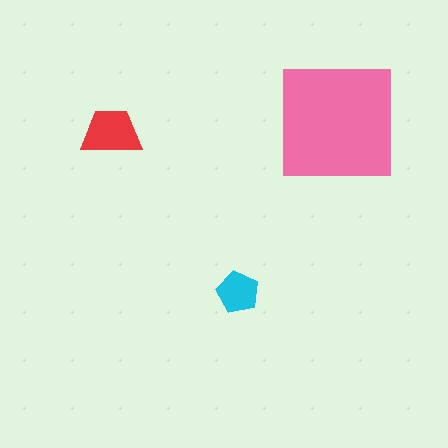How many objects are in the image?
There are 3 objects in the image.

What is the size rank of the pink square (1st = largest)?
1st.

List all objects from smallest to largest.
The cyan pentagon, the red trapezoid, the pink square.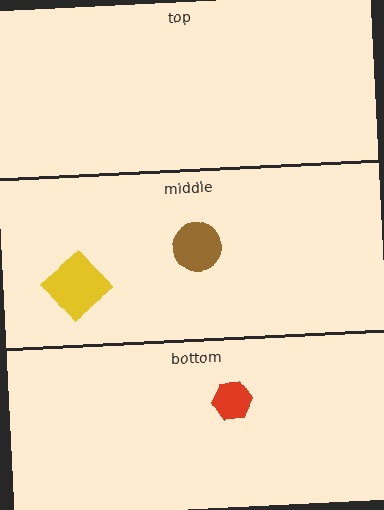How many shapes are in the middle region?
2.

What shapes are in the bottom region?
The red hexagon.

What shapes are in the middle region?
The yellow diamond, the brown circle.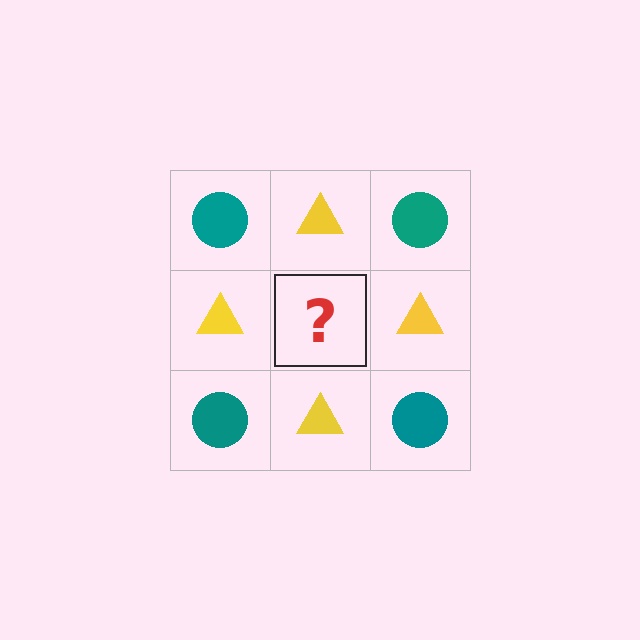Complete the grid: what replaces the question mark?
The question mark should be replaced with a teal circle.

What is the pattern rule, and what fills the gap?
The rule is that it alternates teal circle and yellow triangle in a checkerboard pattern. The gap should be filled with a teal circle.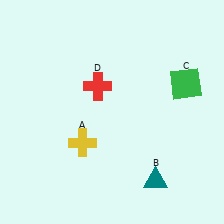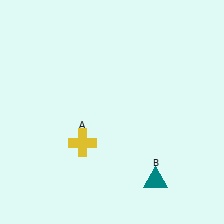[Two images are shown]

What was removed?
The red cross (D), the green square (C) were removed in Image 2.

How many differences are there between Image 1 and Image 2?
There are 2 differences between the two images.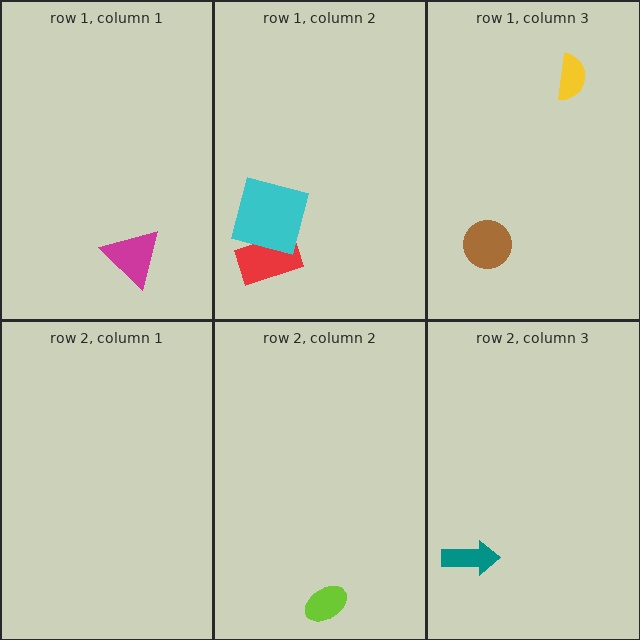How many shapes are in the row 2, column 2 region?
1.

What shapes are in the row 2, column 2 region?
The lime ellipse.